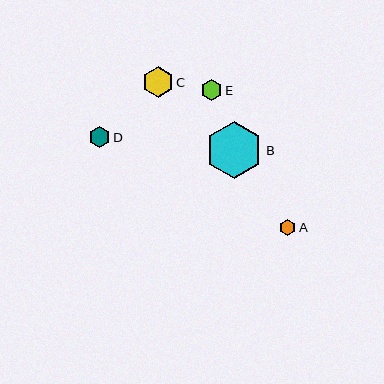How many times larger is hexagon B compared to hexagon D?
Hexagon B is approximately 2.8 times the size of hexagon D.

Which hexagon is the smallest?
Hexagon A is the smallest with a size of approximately 16 pixels.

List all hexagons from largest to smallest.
From largest to smallest: B, C, E, D, A.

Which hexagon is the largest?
Hexagon B is the largest with a size of approximately 57 pixels.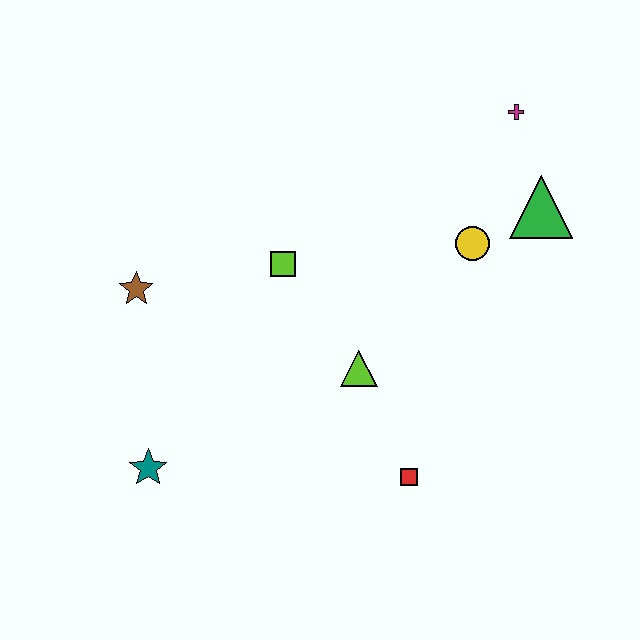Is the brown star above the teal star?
Yes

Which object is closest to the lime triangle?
The red square is closest to the lime triangle.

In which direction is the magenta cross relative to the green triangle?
The magenta cross is above the green triangle.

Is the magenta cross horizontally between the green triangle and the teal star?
Yes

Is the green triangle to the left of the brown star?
No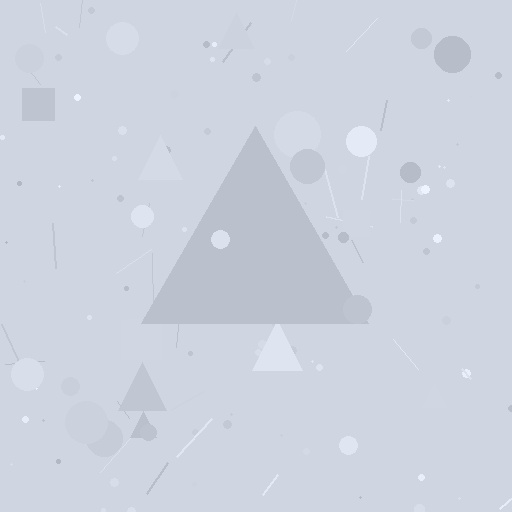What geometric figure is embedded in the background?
A triangle is embedded in the background.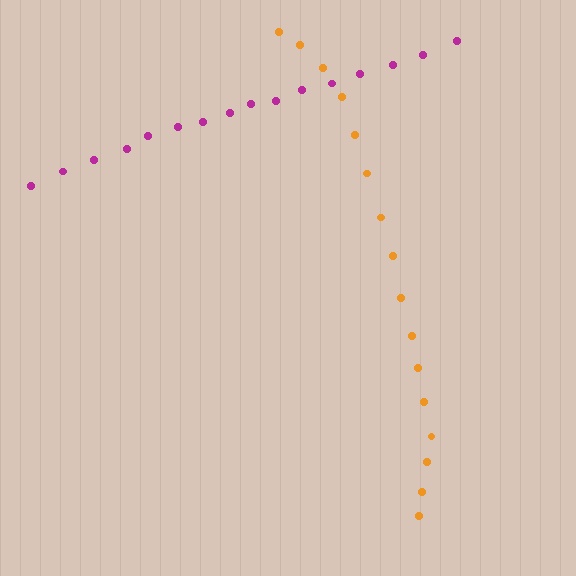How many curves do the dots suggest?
There are 2 distinct paths.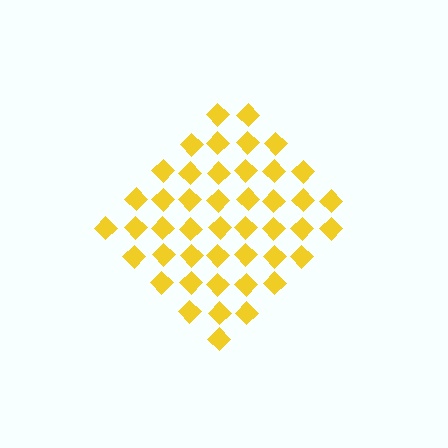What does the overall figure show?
The overall figure shows a diamond.